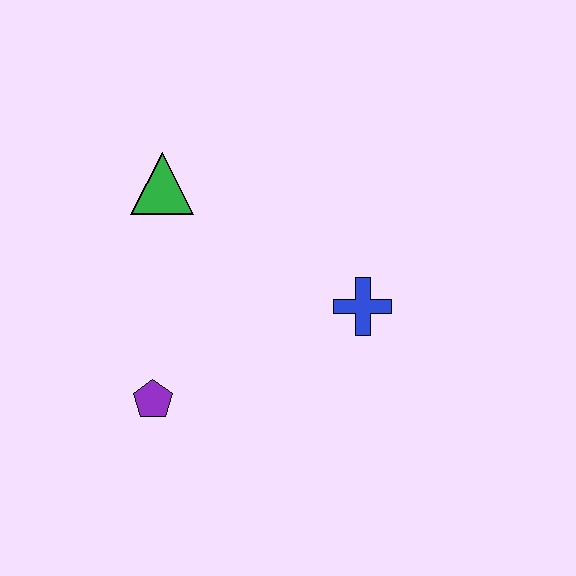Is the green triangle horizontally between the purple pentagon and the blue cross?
Yes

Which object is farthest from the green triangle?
The blue cross is farthest from the green triangle.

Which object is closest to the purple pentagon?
The green triangle is closest to the purple pentagon.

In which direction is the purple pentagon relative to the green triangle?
The purple pentagon is below the green triangle.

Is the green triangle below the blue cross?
No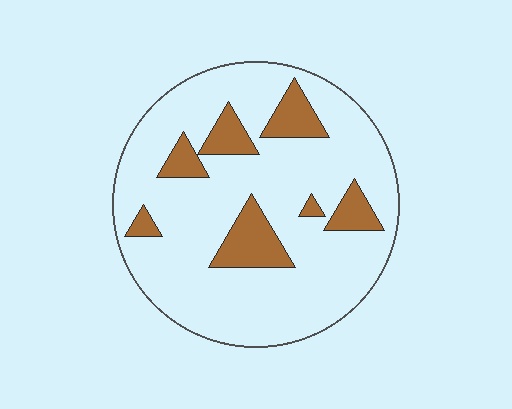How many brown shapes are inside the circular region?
7.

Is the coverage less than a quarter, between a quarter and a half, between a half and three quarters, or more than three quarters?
Less than a quarter.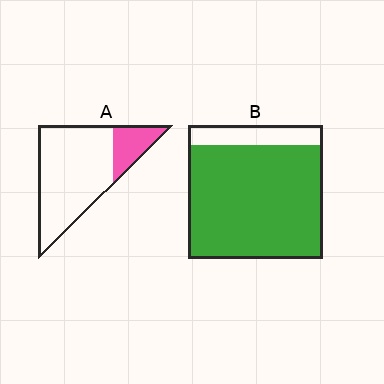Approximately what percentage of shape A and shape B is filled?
A is approximately 20% and B is approximately 85%.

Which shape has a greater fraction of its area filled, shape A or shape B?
Shape B.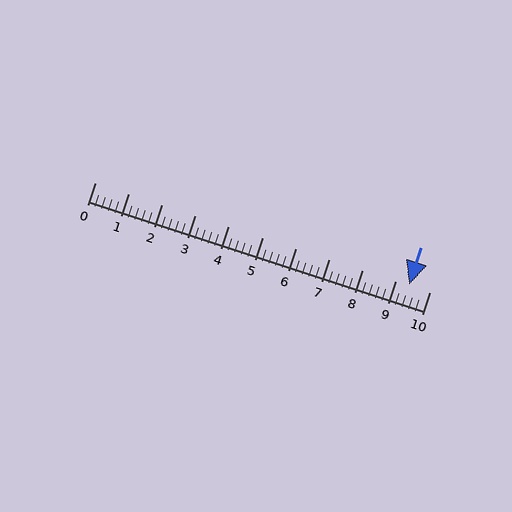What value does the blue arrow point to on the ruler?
The blue arrow points to approximately 9.4.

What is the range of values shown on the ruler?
The ruler shows values from 0 to 10.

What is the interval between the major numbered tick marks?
The major tick marks are spaced 1 units apart.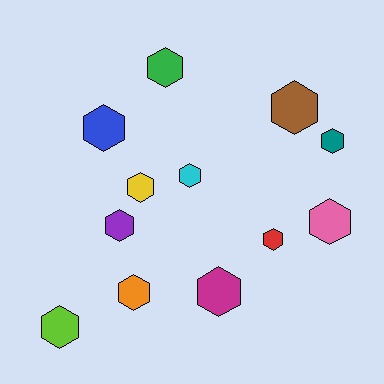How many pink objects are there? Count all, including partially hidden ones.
There is 1 pink object.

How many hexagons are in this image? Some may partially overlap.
There are 12 hexagons.